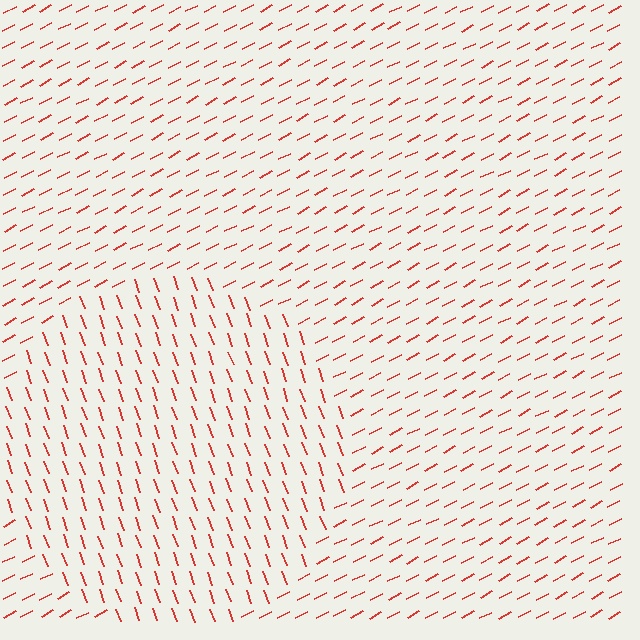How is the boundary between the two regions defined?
The boundary is defined purely by a change in line orientation (approximately 82 degrees difference). All lines are the same color and thickness.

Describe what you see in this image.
The image is filled with small red line segments. A circle region in the image has lines oriented differently from the surrounding lines, creating a visible texture boundary.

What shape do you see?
I see a circle.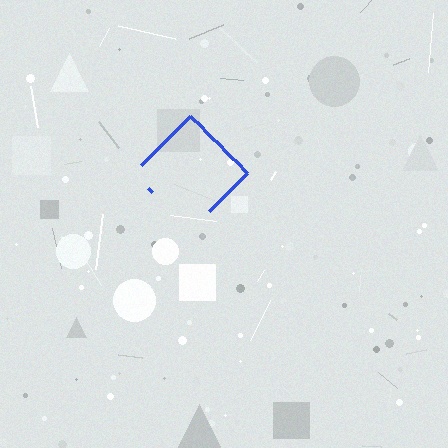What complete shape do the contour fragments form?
The contour fragments form a diamond.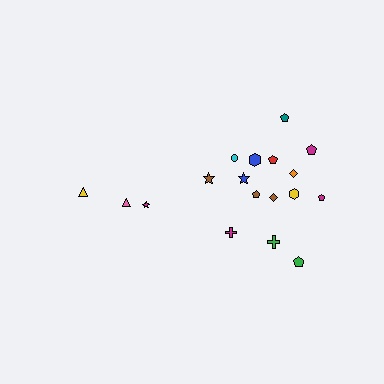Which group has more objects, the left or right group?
The right group.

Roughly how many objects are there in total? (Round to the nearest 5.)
Roughly 20 objects in total.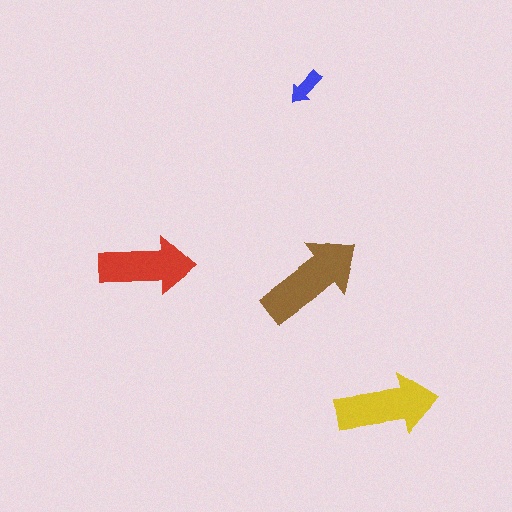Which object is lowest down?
The yellow arrow is bottommost.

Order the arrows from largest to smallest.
the brown one, the yellow one, the red one, the blue one.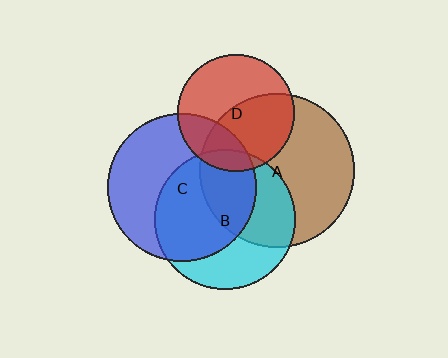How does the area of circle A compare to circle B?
Approximately 1.2 times.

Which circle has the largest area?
Circle A (brown).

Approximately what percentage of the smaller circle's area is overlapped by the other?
Approximately 45%.